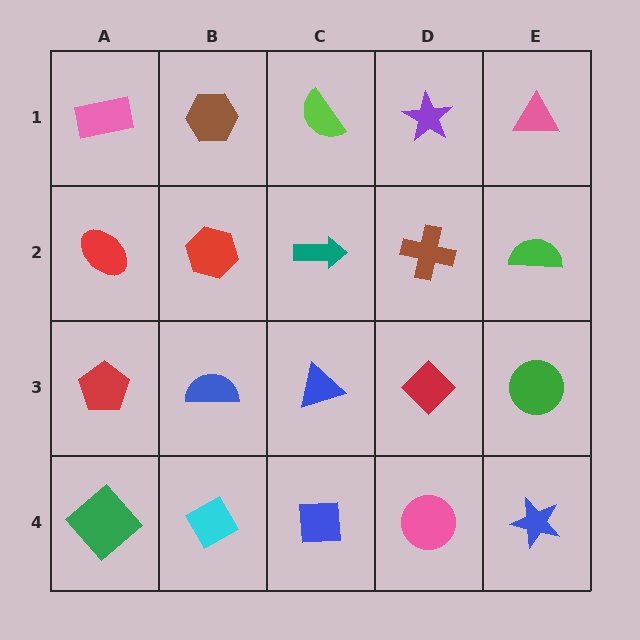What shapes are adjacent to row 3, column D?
A brown cross (row 2, column D), a pink circle (row 4, column D), a blue triangle (row 3, column C), a green circle (row 3, column E).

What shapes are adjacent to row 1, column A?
A red ellipse (row 2, column A), a brown hexagon (row 1, column B).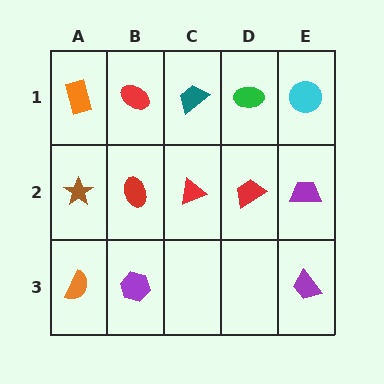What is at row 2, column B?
A red ellipse.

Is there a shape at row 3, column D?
No, that cell is empty.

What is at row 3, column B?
A purple hexagon.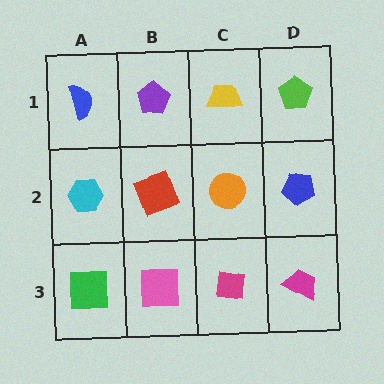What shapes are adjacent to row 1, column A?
A cyan hexagon (row 2, column A), a purple pentagon (row 1, column B).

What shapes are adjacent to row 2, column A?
A blue semicircle (row 1, column A), a green square (row 3, column A), a red square (row 2, column B).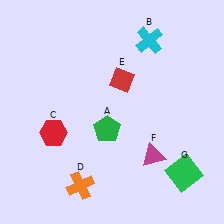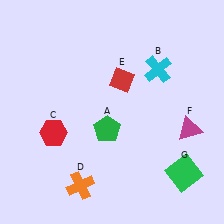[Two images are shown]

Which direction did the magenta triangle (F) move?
The magenta triangle (F) moved right.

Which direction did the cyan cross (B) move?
The cyan cross (B) moved down.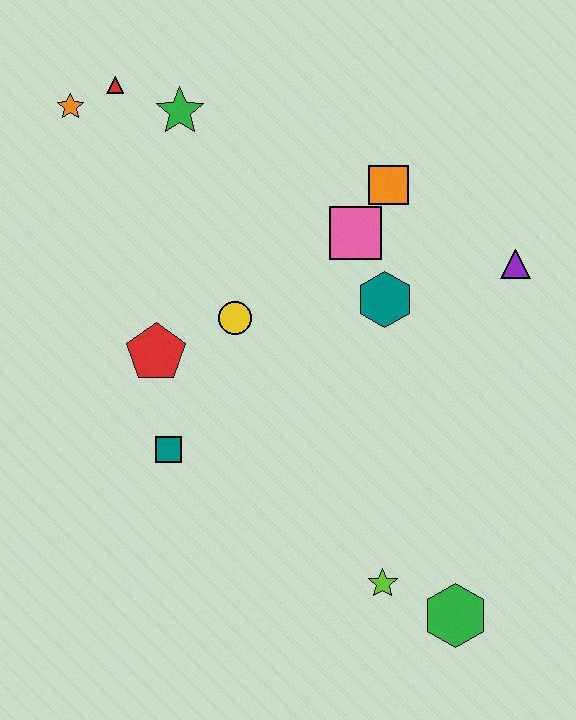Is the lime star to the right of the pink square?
Yes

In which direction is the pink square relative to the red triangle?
The pink square is to the right of the red triangle.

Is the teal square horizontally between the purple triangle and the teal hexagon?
No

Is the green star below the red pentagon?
No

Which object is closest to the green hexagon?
The lime star is closest to the green hexagon.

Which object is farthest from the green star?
The green hexagon is farthest from the green star.